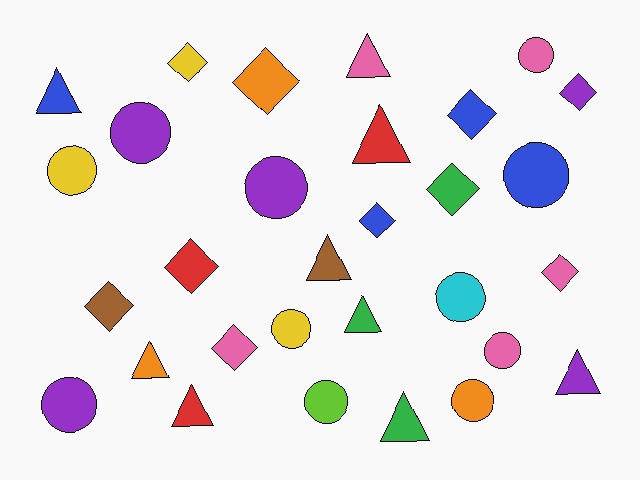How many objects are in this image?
There are 30 objects.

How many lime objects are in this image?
There is 1 lime object.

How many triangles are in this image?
There are 9 triangles.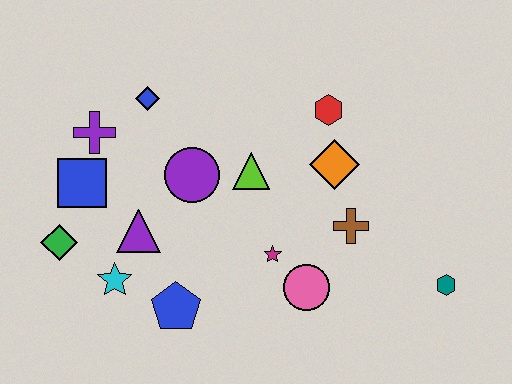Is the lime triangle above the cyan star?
Yes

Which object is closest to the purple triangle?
The cyan star is closest to the purple triangle.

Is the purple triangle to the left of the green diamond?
No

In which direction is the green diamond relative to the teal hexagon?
The green diamond is to the left of the teal hexagon.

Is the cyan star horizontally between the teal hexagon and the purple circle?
No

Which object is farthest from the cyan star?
The teal hexagon is farthest from the cyan star.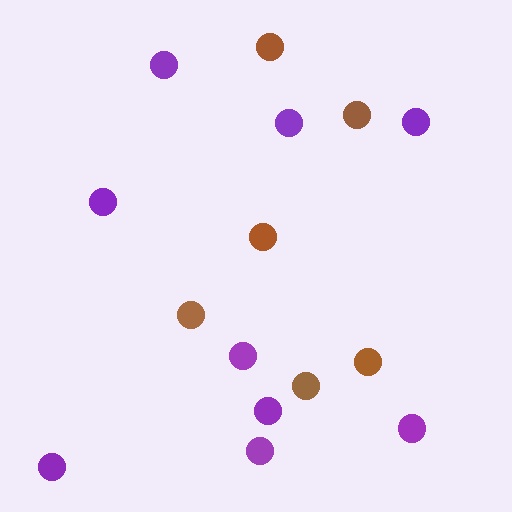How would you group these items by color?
There are 2 groups: one group of brown circles (6) and one group of purple circles (9).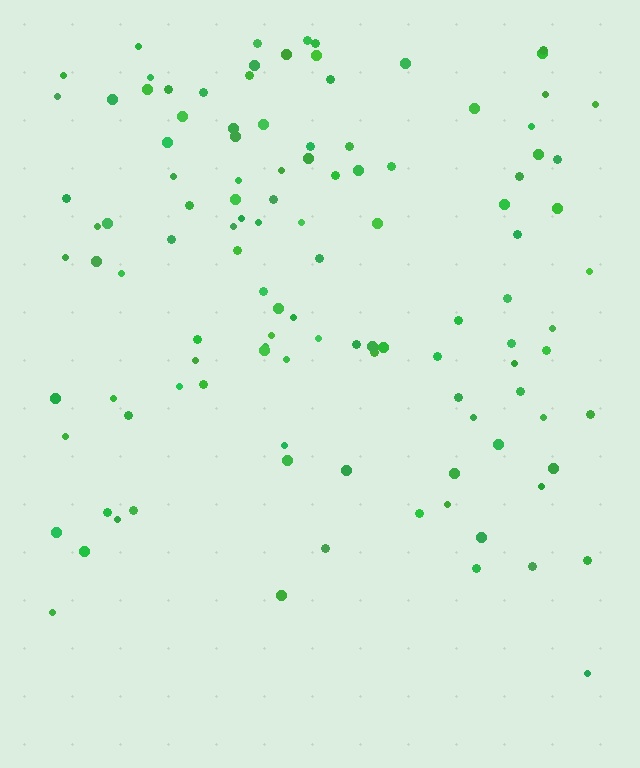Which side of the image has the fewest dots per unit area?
The bottom.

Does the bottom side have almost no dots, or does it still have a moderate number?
Still a moderate number, just noticeably fewer than the top.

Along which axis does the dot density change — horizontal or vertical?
Vertical.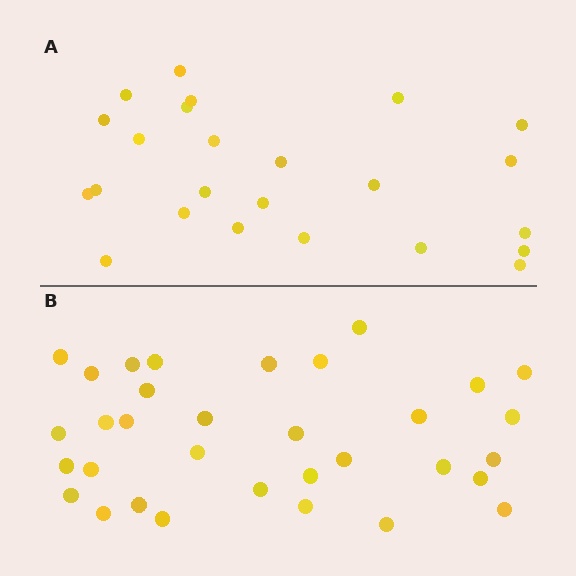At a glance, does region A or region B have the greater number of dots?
Region B (the bottom region) has more dots.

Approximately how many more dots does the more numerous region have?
Region B has roughly 8 or so more dots than region A.